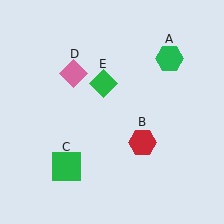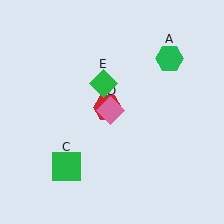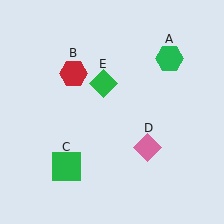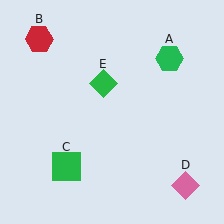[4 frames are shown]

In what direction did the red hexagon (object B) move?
The red hexagon (object B) moved up and to the left.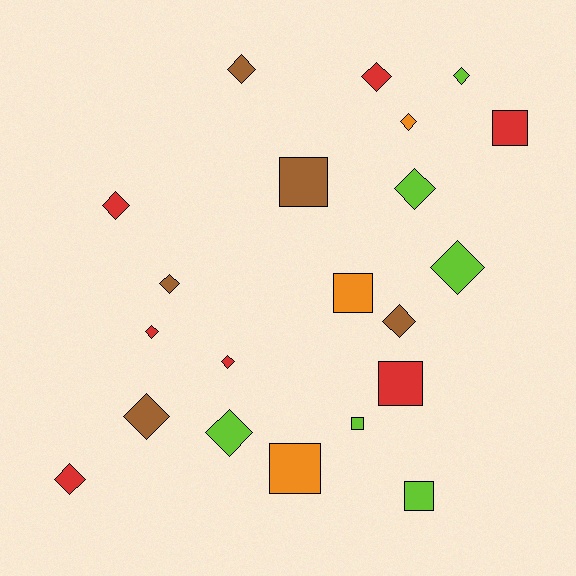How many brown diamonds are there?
There are 4 brown diamonds.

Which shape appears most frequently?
Diamond, with 14 objects.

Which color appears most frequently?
Red, with 7 objects.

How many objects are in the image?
There are 21 objects.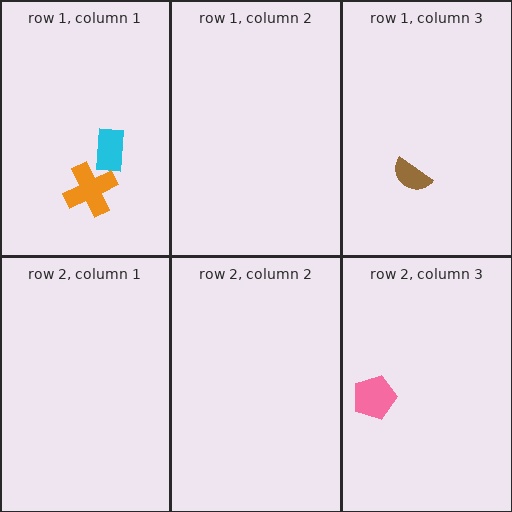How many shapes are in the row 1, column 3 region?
1.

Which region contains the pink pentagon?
The row 2, column 3 region.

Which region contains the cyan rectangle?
The row 1, column 1 region.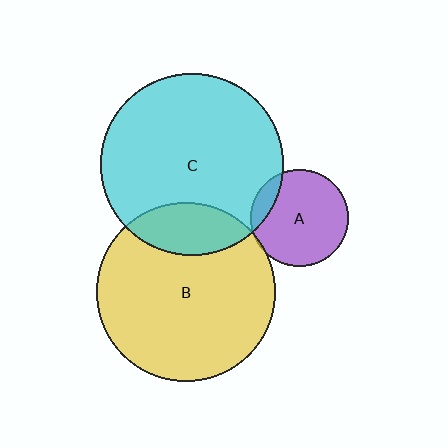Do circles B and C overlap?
Yes.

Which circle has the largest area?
Circle C (cyan).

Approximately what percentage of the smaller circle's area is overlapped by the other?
Approximately 20%.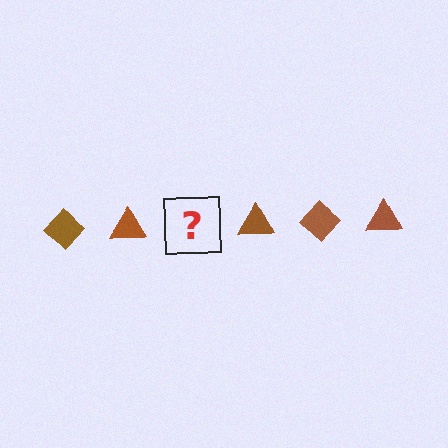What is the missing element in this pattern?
The missing element is a brown diamond.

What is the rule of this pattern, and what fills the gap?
The rule is that the pattern cycles through diamond, triangle shapes in brown. The gap should be filled with a brown diamond.